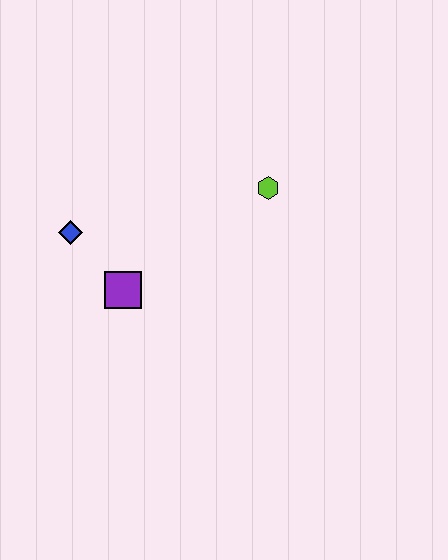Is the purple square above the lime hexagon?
No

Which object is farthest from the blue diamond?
The lime hexagon is farthest from the blue diamond.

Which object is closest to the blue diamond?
The purple square is closest to the blue diamond.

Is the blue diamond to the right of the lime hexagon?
No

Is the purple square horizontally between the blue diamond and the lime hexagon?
Yes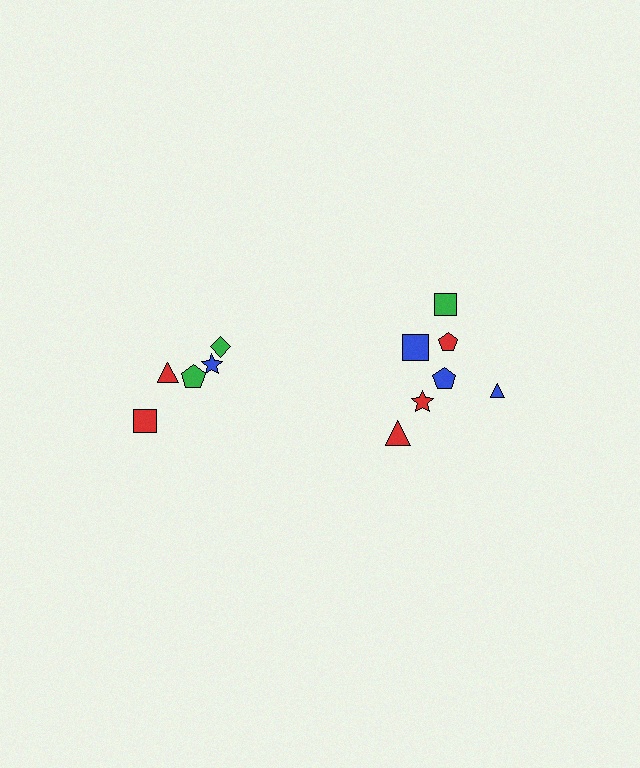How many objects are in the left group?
There are 5 objects.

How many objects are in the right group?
There are 7 objects.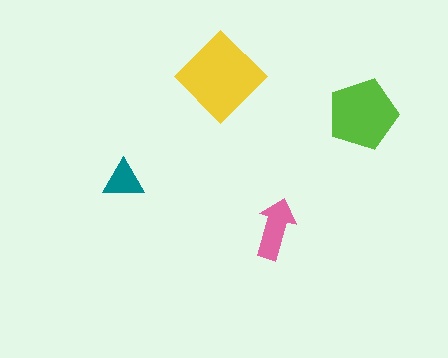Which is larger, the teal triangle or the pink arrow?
The pink arrow.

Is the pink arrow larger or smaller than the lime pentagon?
Smaller.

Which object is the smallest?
The teal triangle.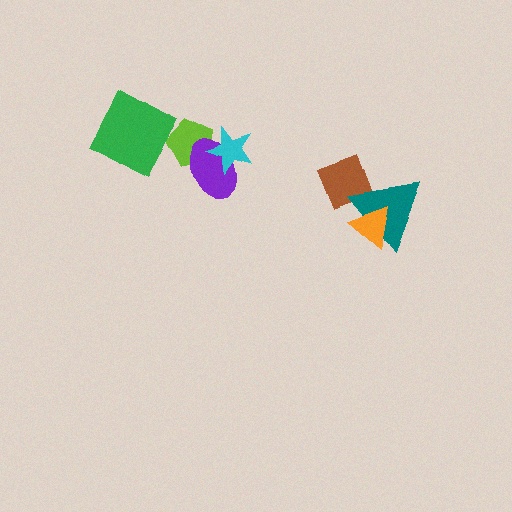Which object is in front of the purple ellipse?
The cyan star is in front of the purple ellipse.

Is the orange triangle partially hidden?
No, no other shape covers it.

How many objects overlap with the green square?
0 objects overlap with the green square.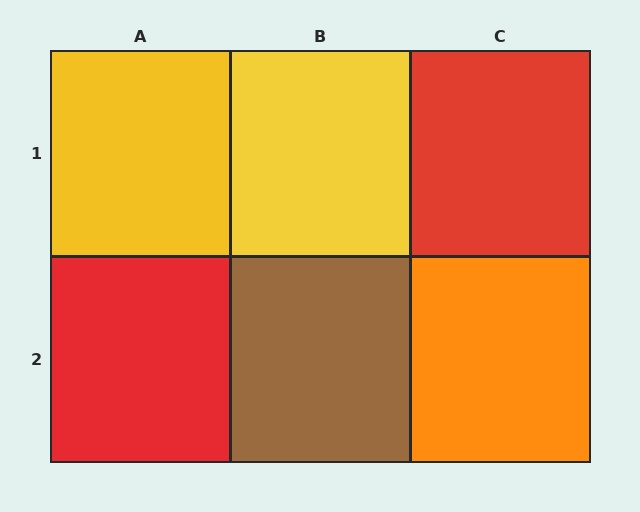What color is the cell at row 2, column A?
Red.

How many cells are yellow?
2 cells are yellow.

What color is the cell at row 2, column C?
Orange.